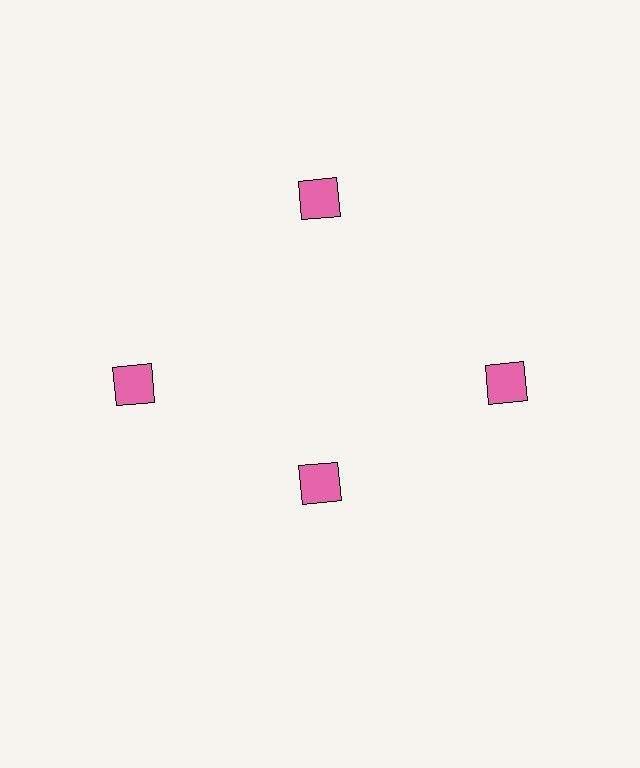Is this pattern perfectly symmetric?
No. The 4 pink squares are arranged in a ring, but one element near the 6 o'clock position is pulled inward toward the center, breaking the 4-fold rotational symmetry.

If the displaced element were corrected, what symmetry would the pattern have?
It would have 4-fold rotational symmetry — the pattern would map onto itself every 90 degrees.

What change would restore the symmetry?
The symmetry would be restored by moving it outward, back onto the ring so that all 4 squares sit at equal angles and equal distance from the center.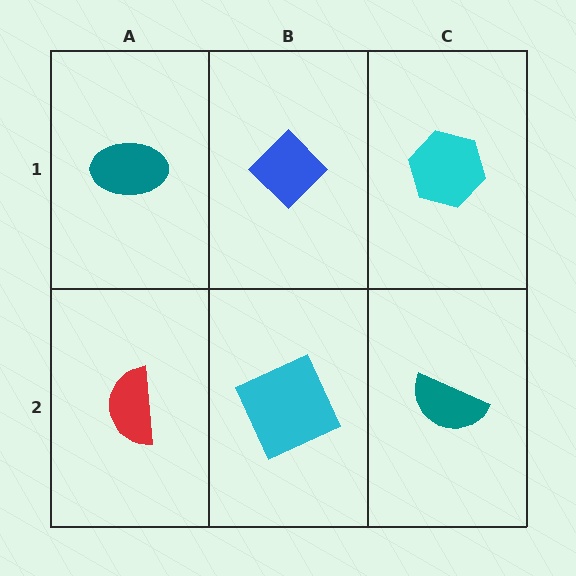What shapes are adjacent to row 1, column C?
A teal semicircle (row 2, column C), a blue diamond (row 1, column B).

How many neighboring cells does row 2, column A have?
2.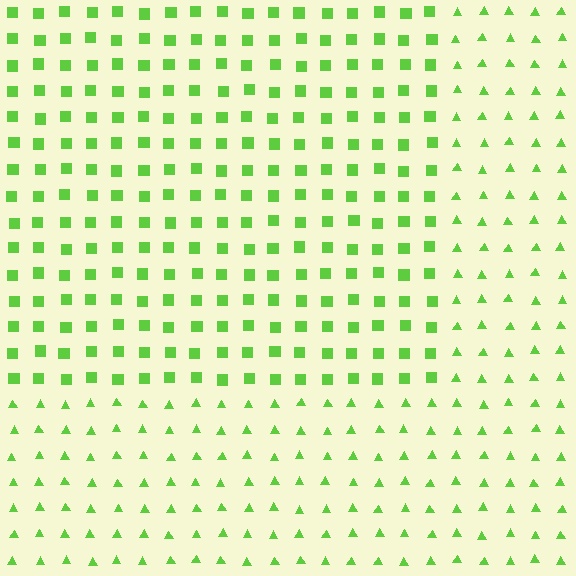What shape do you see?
I see a rectangle.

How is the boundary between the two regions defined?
The boundary is defined by a change in element shape: squares inside vs. triangles outside. All elements share the same color and spacing.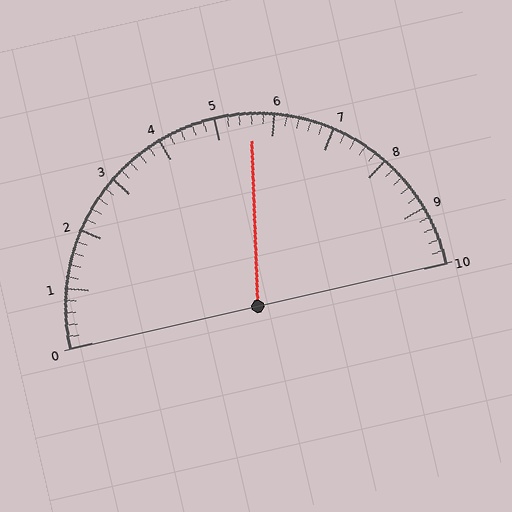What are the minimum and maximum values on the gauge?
The gauge ranges from 0 to 10.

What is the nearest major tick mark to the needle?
The nearest major tick mark is 6.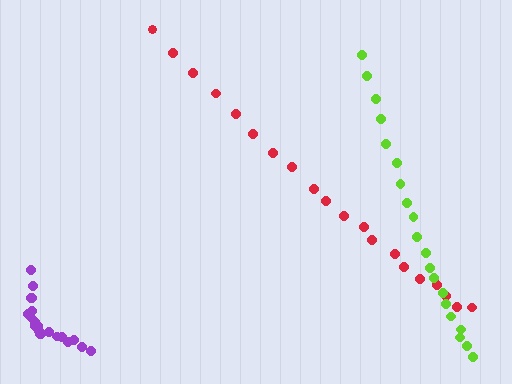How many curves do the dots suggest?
There are 3 distinct paths.